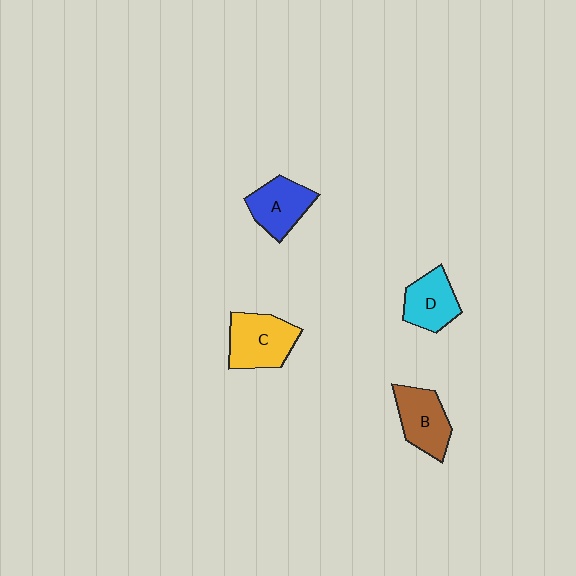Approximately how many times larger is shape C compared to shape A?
Approximately 1.2 times.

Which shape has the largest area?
Shape C (yellow).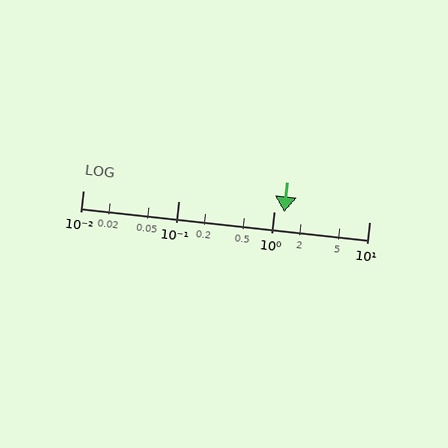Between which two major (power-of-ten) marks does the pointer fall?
The pointer is between 1 and 10.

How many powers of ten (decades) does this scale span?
The scale spans 3 decades, from 0.01 to 10.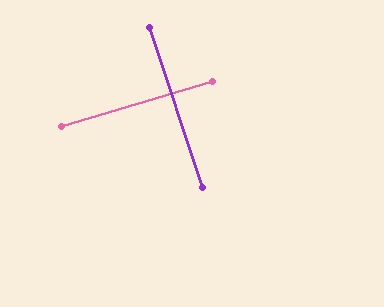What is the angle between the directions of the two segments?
Approximately 88 degrees.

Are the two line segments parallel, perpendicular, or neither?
Perpendicular — they meet at approximately 88°.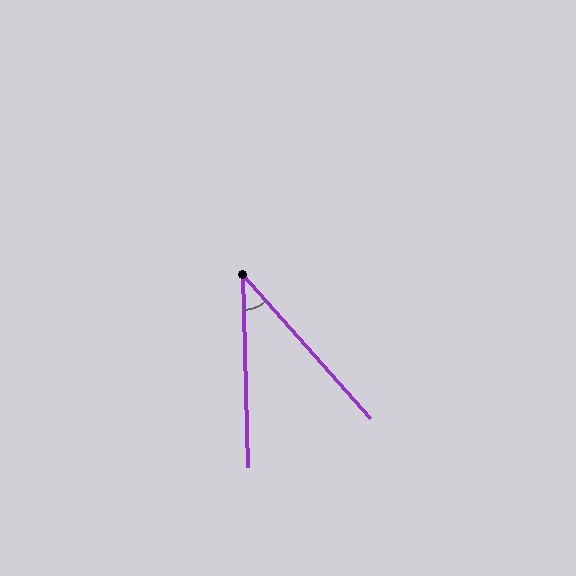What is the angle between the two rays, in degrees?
Approximately 40 degrees.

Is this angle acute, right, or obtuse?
It is acute.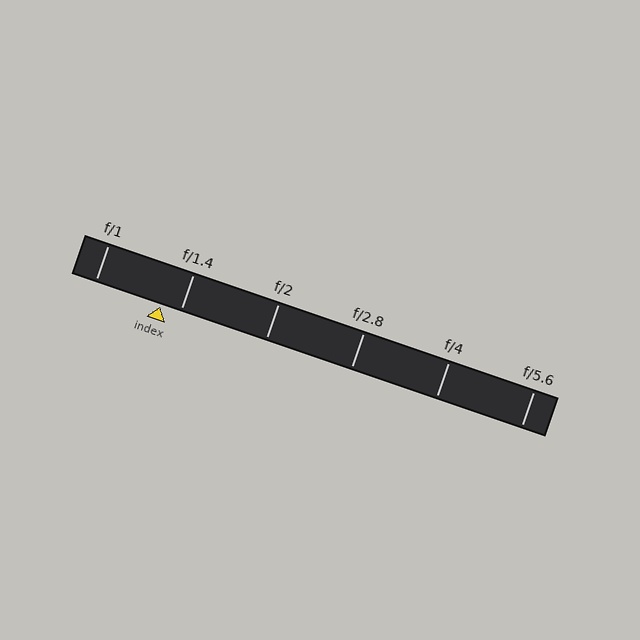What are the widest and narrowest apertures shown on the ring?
The widest aperture shown is f/1 and the narrowest is f/5.6.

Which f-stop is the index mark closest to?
The index mark is closest to f/1.4.